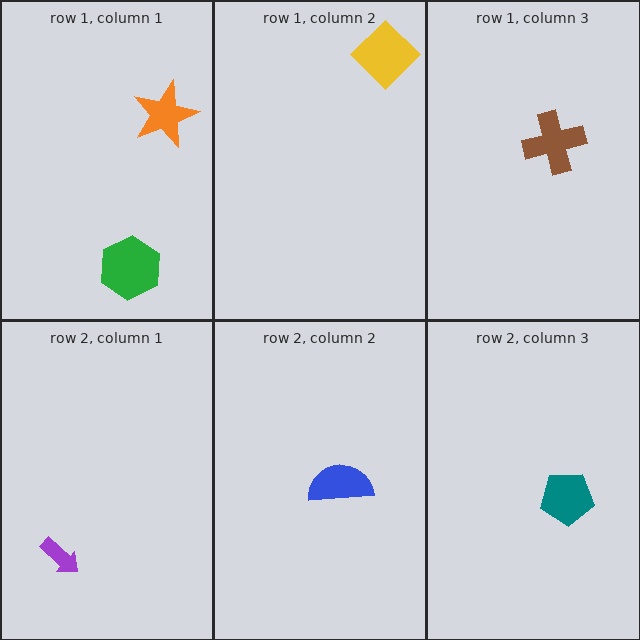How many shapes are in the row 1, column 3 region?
1.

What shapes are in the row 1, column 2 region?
The yellow diamond.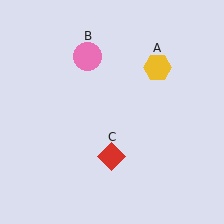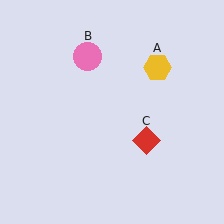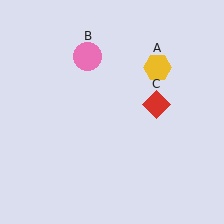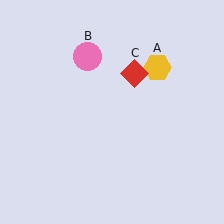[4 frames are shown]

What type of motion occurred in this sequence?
The red diamond (object C) rotated counterclockwise around the center of the scene.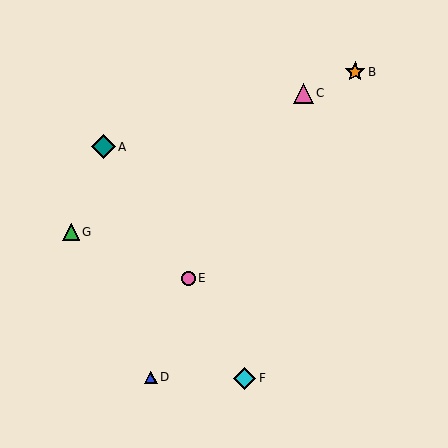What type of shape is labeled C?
Shape C is a pink triangle.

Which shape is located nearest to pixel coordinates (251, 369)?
The cyan diamond (labeled F) at (245, 378) is nearest to that location.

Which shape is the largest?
The teal diamond (labeled A) is the largest.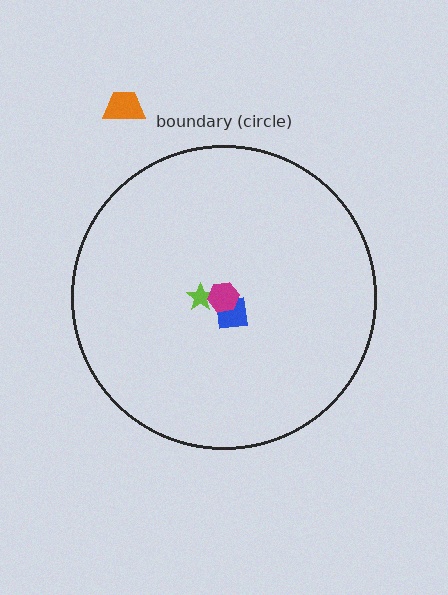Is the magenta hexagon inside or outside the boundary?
Inside.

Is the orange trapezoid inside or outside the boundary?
Outside.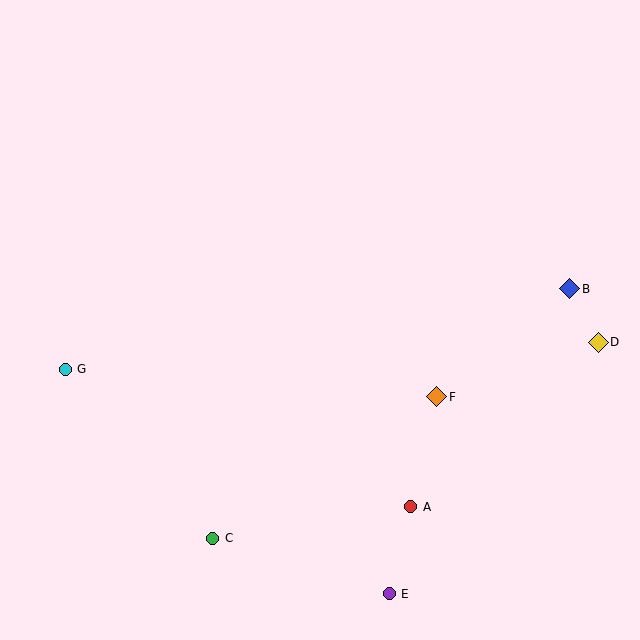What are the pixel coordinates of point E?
Point E is at (389, 594).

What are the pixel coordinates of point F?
Point F is at (437, 397).